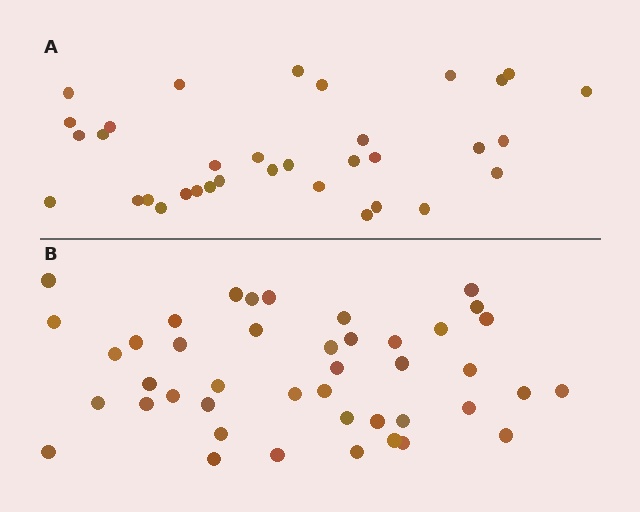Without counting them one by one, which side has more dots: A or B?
Region B (the bottom region) has more dots.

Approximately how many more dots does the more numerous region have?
Region B has roughly 8 or so more dots than region A.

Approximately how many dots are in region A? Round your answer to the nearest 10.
About 30 dots. (The exact count is 34, which rounds to 30.)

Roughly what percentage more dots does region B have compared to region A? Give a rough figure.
About 25% more.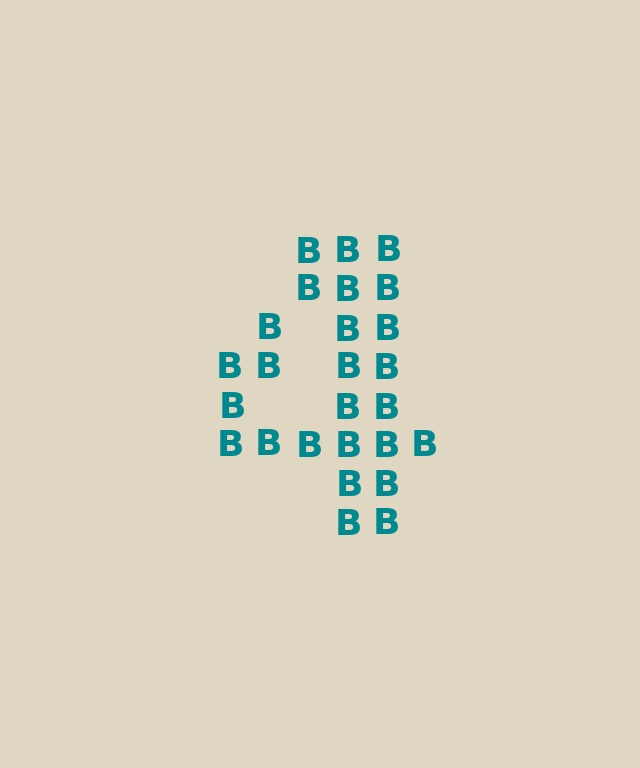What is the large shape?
The large shape is the digit 4.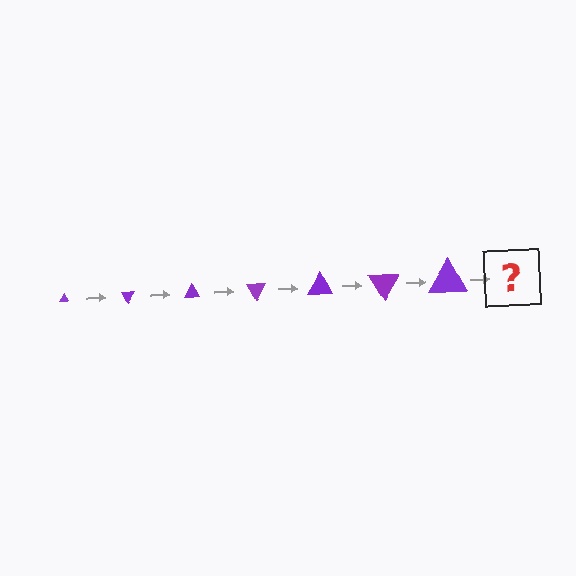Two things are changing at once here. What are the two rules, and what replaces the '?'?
The two rules are that the triangle grows larger each step and it rotates 60 degrees each step. The '?' should be a triangle, larger than the previous one and rotated 420 degrees from the start.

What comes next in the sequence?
The next element should be a triangle, larger than the previous one and rotated 420 degrees from the start.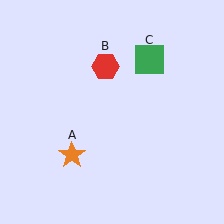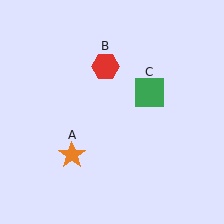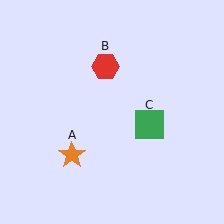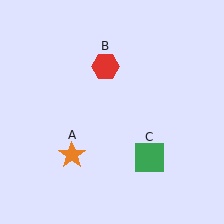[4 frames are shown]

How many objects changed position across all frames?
1 object changed position: green square (object C).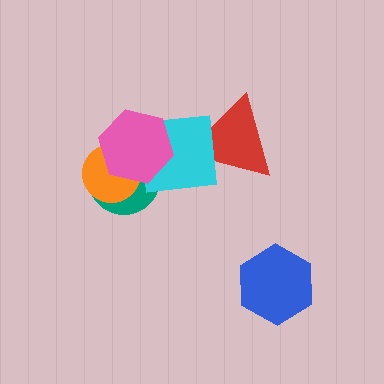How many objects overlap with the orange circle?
3 objects overlap with the orange circle.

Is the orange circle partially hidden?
Yes, it is partially covered by another shape.